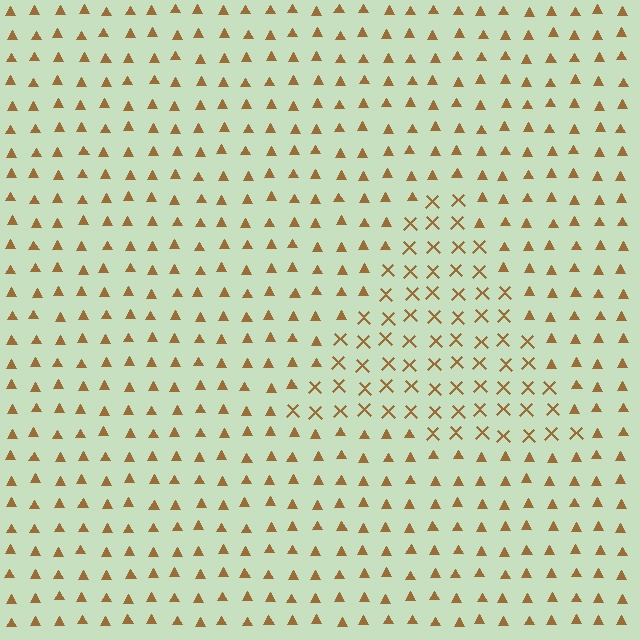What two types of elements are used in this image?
The image uses X marks inside the triangle region and triangles outside it.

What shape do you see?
I see a triangle.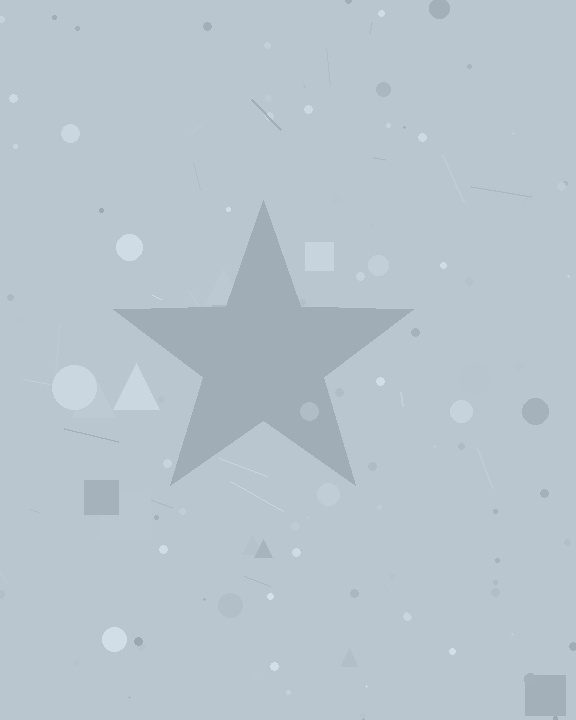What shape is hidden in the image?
A star is hidden in the image.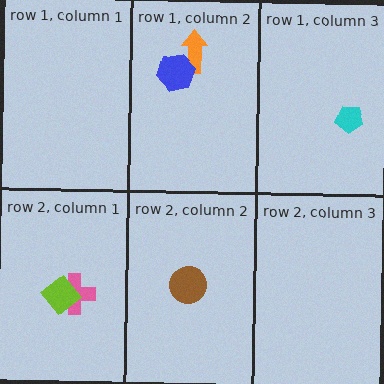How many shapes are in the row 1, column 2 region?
2.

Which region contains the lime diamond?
The row 2, column 1 region.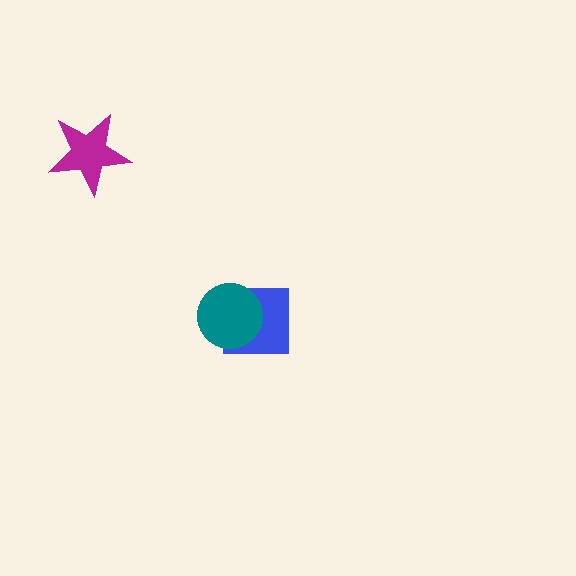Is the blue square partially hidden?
Yes, it is partially covered by another shape.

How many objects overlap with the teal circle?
1 object overlaps with the teal circle.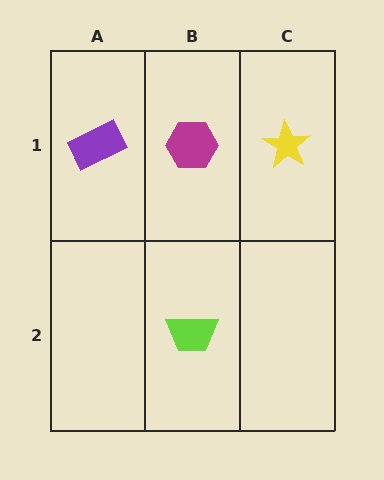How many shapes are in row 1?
3 shapes.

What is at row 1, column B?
A magenta hexagon.